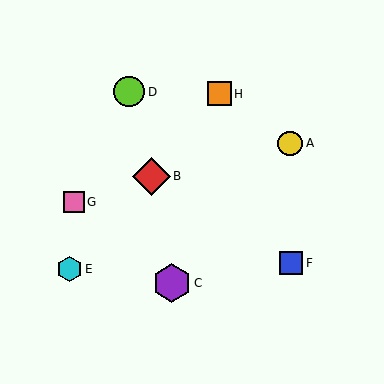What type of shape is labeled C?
Shape C is a purple hexagon.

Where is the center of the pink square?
The center of the pink square is at (74, 202).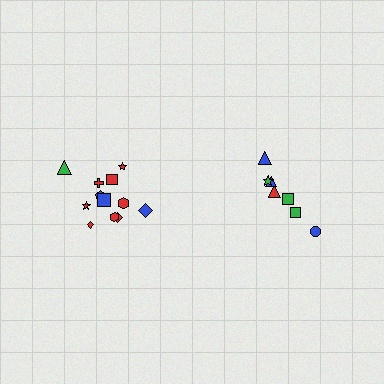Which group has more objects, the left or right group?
The left group.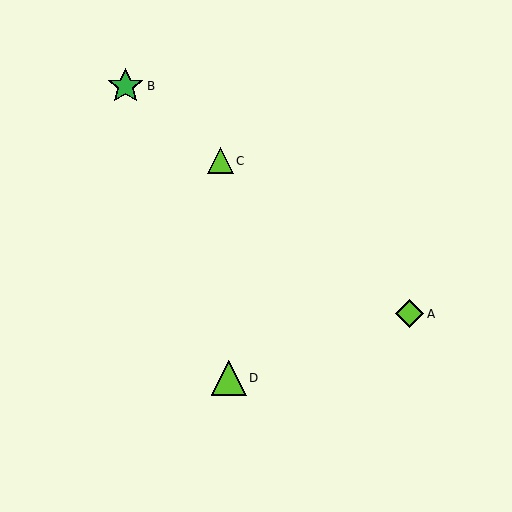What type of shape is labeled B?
Shape B is a green star.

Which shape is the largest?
The green star (labeled B) is the largest.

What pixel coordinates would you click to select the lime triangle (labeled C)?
Click at (220, 161) to select the lime triangle C.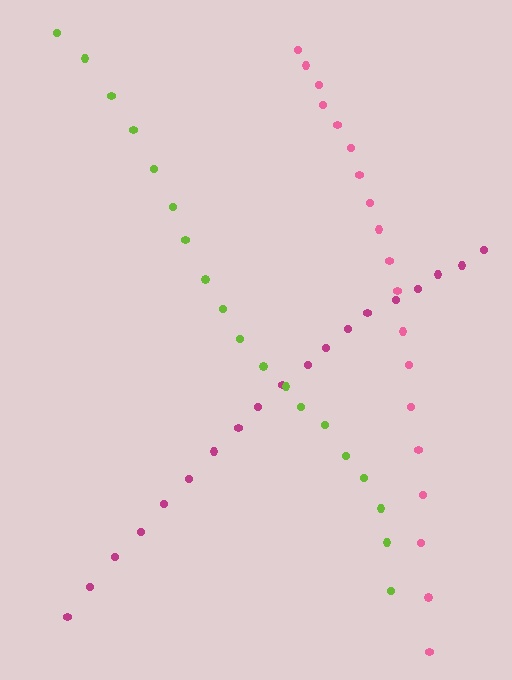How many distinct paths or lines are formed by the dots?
There are 3 distinct paths.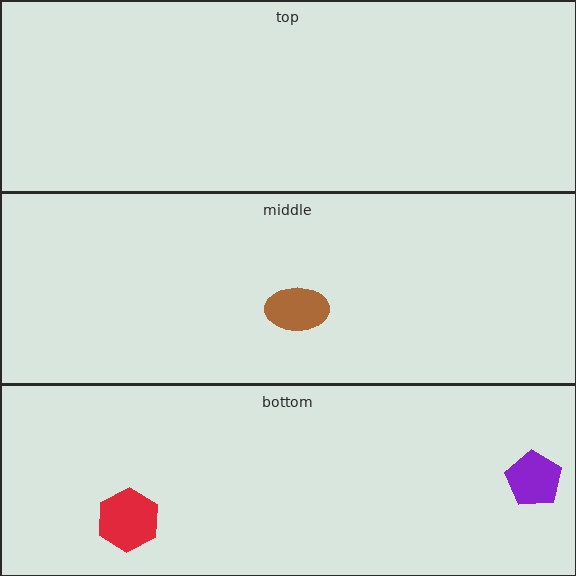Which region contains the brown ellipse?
The middle region.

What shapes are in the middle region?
The brown ellipse.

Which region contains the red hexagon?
The bottom region.